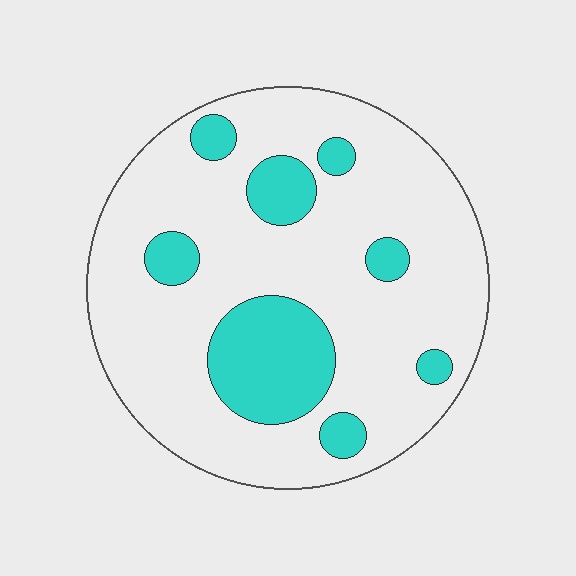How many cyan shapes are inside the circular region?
8.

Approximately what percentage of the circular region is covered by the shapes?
Approximately 20%.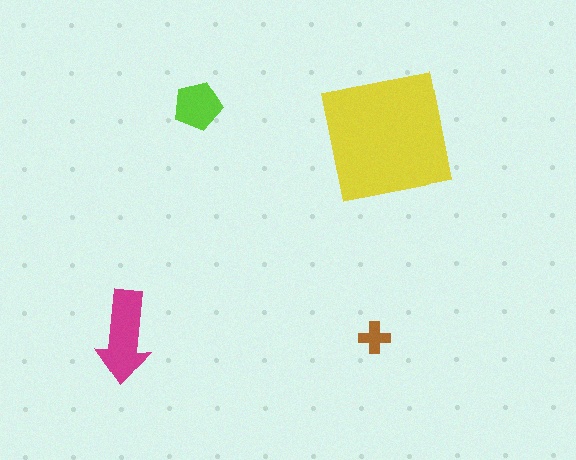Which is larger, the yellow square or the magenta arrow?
The yellow square.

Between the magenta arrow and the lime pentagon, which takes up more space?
The magenta arrow.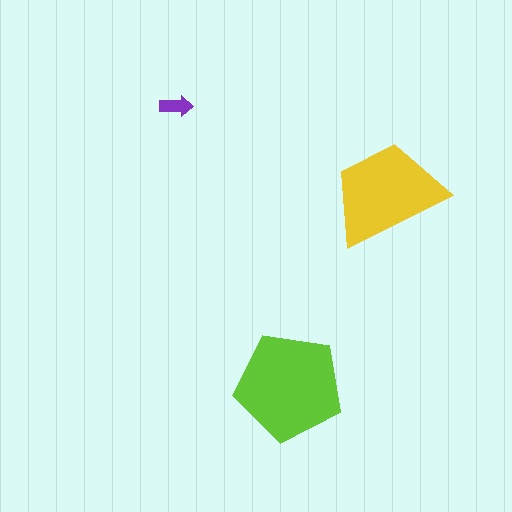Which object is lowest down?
The lime pentagon is bottommost.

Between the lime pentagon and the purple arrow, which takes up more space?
The lime pentagon.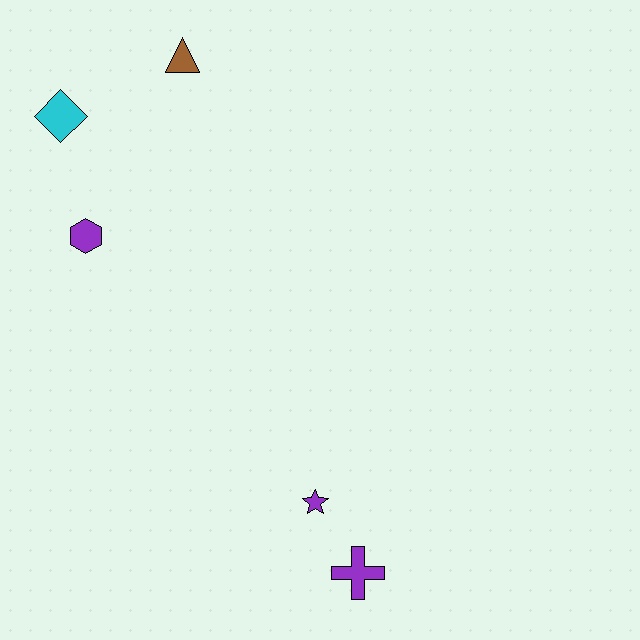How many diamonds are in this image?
There is 1 diamond.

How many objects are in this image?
There are 5 objects.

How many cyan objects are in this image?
There is 1 cyan object.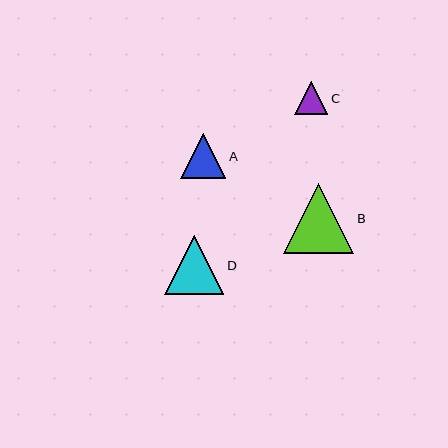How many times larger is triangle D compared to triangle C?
Triangle D is approximately 1.8 times the size of triangle C.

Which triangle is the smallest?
Triangle C is the smallest with a size of approximately 33 pixels.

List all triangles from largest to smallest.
From largest to smallest: B, D, A, C.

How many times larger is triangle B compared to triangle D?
Triangle B is approximately 1.2 times the size of triangle D.